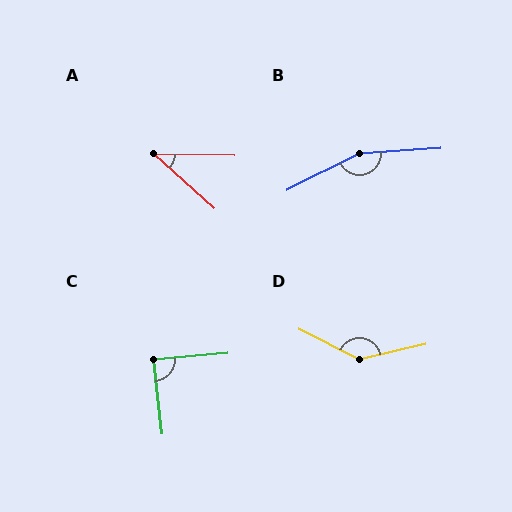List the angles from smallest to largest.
A (41°), C (89°), D (140°), B (157°).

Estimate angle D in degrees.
Approximately 140 degrees.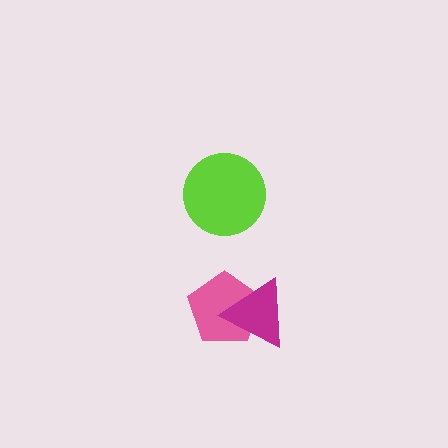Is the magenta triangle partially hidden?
No, no other shape covers it.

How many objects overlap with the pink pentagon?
1 object overlaps with the pink pentagon.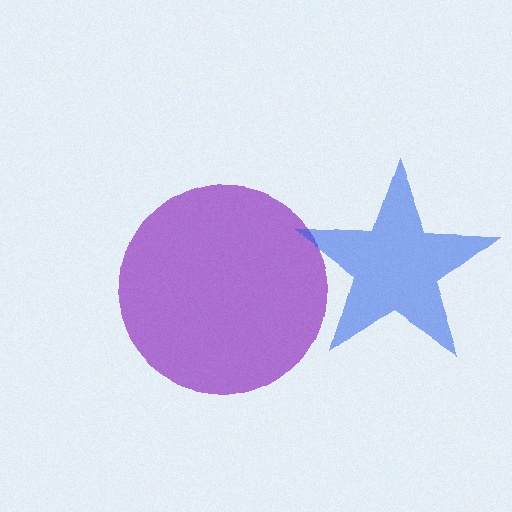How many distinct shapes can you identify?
There are 2 distinct shapes: a purple circle, a blue star.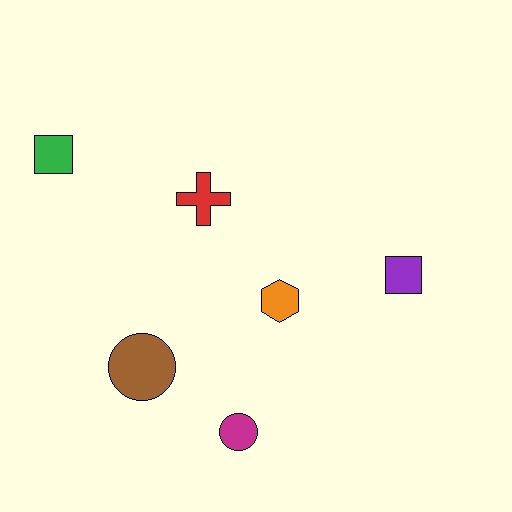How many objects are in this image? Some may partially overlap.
There are 6 objects.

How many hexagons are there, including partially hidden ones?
There is 1 hexagon.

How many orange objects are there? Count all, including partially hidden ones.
There is 1 orange object.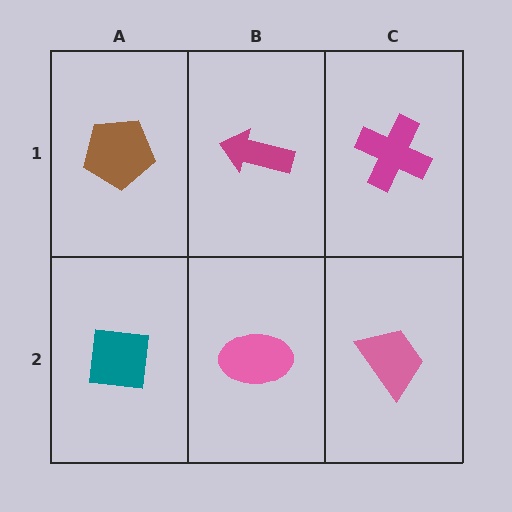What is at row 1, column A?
A brown pentagon.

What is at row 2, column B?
A pink ellipse.